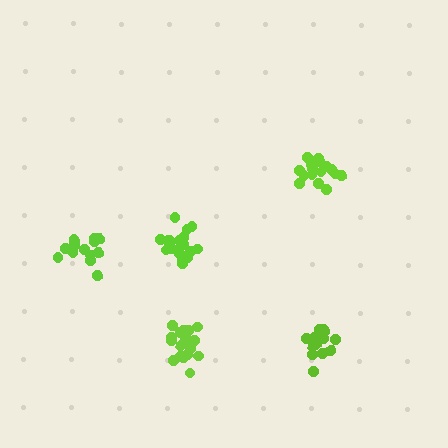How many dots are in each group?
Group 1: 15 dots, Group 2: 20 dots, Group 3: 17 dots, Group 4: 18 dots, Group 5: 14 dots (84 total).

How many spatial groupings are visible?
There are 5 spatial groupings.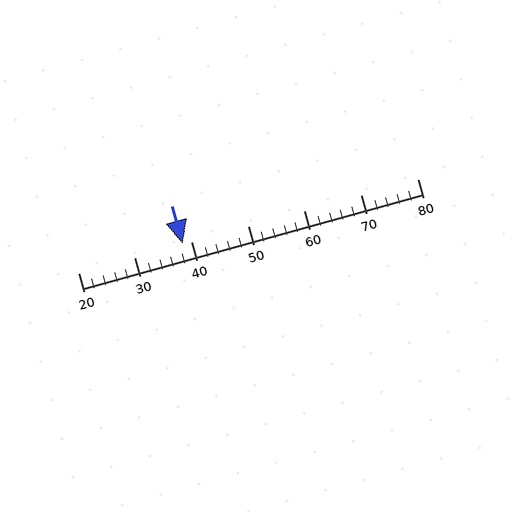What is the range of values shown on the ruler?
The ruler shows values from 20 to 80.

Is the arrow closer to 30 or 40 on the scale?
The arrow is closer to 40.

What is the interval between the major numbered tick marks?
The major tick marks are spaced 10 units apart.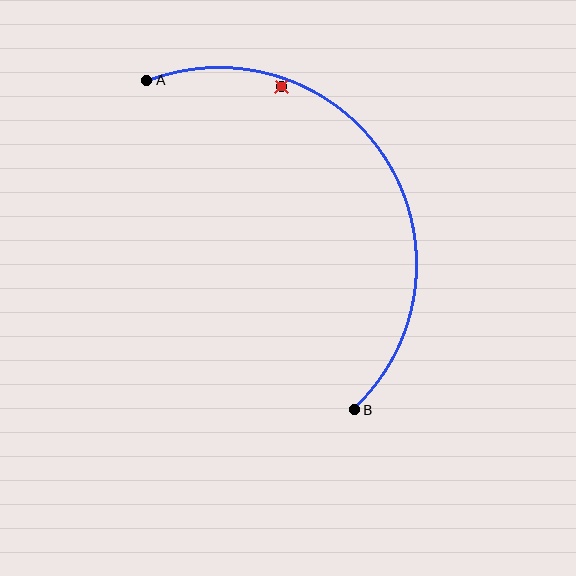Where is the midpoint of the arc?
The arc midpoint is the point on the curve farthest from the straight line joining A and B. It sits to the right of that line.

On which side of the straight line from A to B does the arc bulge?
The arc bulges to the right of the straight line connecting A and B.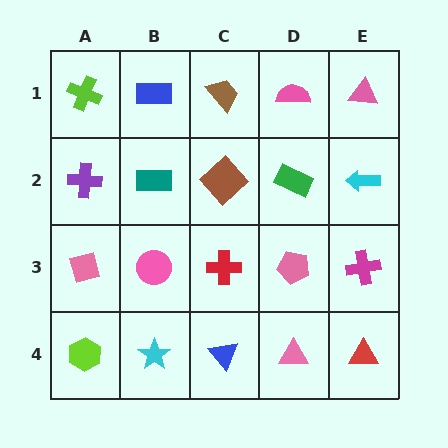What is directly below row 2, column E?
A magenta cross.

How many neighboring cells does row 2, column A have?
3.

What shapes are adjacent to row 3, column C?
A brown diamond (row 2, column C), a blue triangle (row 4, column C), a pink circle (row 3, column B), a pink pentagon (row 3, column D).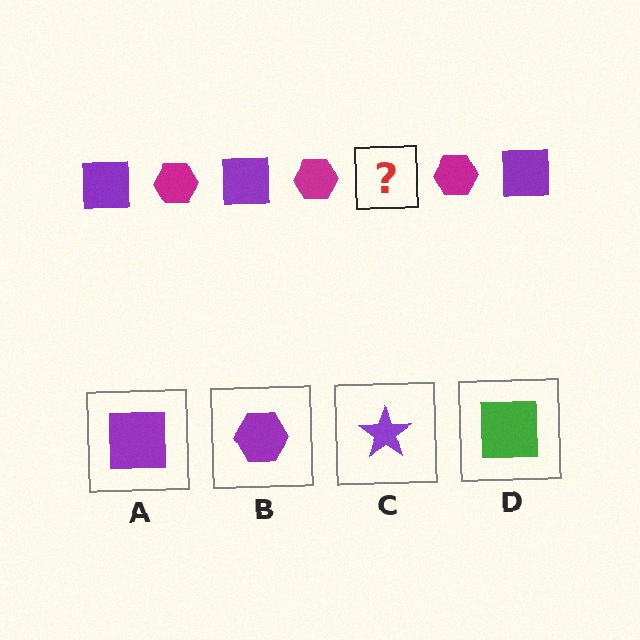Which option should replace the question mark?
Option A.